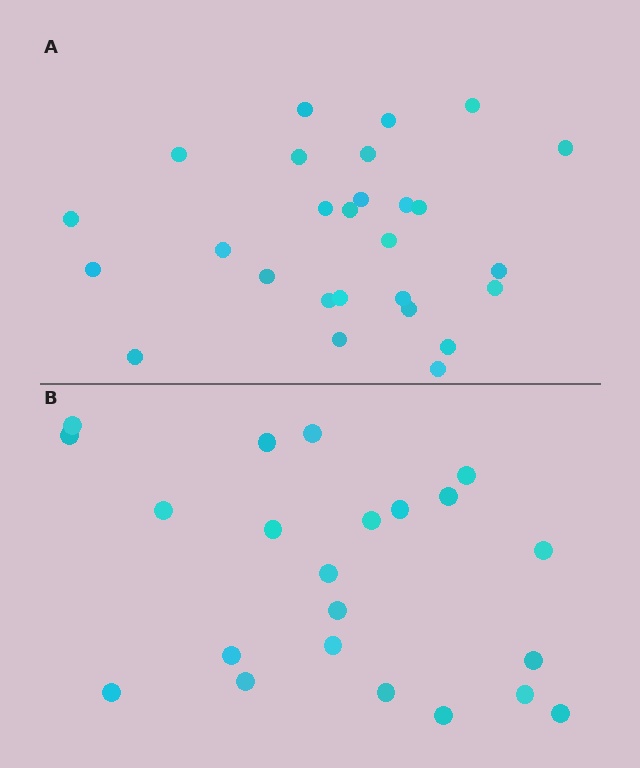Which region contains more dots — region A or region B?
Region A (the top region) has more dots.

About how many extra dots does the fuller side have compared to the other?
Region A has about 5 more dots than region B.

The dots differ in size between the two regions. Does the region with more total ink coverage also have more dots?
No. Region B has more total ink coverage because its dots are larger, but region A actually contains more individual dots. Total area can be misleading — the number of items is what matters here.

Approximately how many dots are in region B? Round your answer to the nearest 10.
About 20 dots. (The exact count is 22, which rounds to 20.)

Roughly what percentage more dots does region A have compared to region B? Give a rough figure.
About 25% more.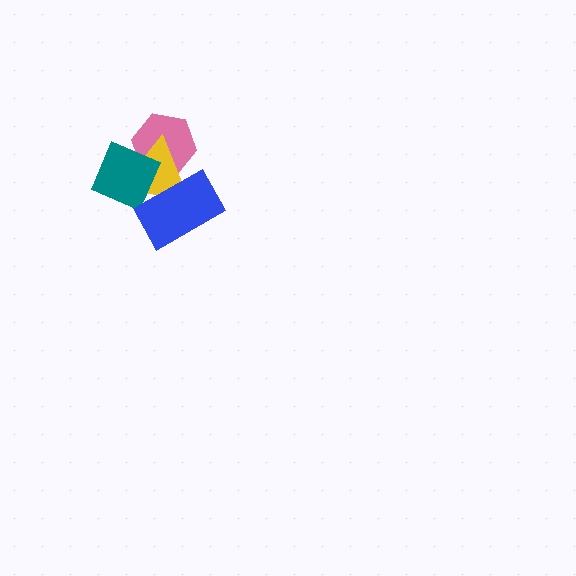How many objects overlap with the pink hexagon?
2 objects overlap with the pink hexagon.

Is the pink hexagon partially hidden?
Yes, it is partially covered by another shape.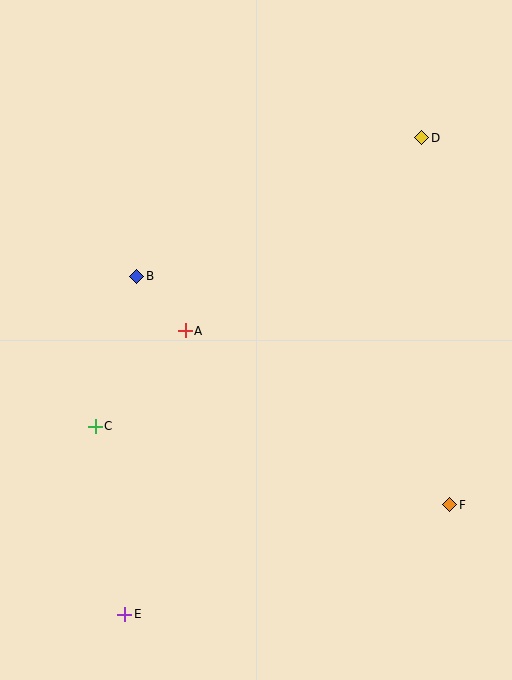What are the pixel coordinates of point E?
Point E is at (125, 614).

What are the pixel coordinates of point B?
Point B is at (137, 276).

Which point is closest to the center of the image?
Point A at (185, 331) is closest to the center.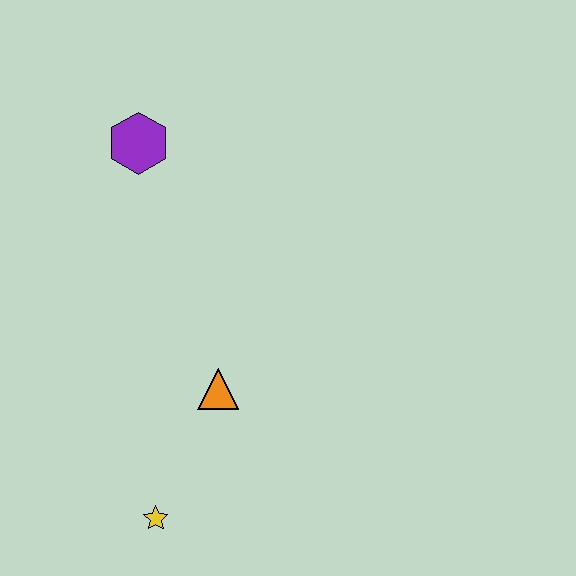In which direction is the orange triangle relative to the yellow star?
The orange triangle is above the yellow star.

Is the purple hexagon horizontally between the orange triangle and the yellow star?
No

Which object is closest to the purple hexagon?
The orange triangle is closest to the purple hexagon.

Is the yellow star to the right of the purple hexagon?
Yes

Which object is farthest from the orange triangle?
The purple hexagon is farthest from the orange triangle.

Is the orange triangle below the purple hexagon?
Yes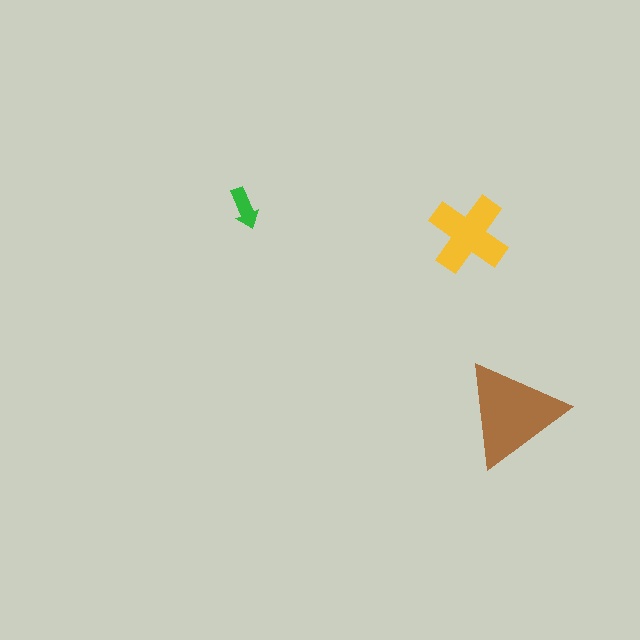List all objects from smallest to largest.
The green arrow, the yellow cross, the brown triangle.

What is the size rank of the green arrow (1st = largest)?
3rd.